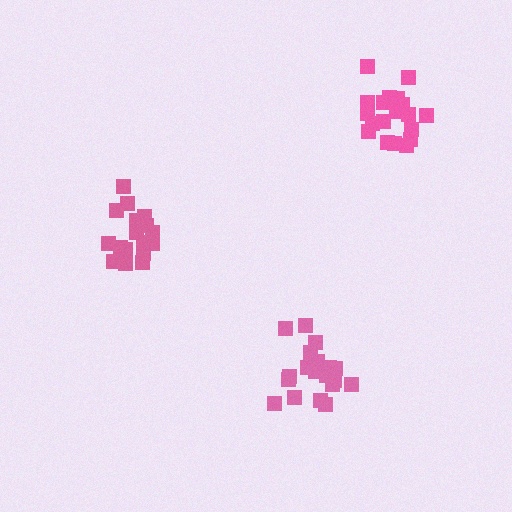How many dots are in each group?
Group 1: 19 dots, Group 2: 19 dots, Group 3: 20 dots (58 total).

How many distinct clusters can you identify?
There are 3 distinct clusters.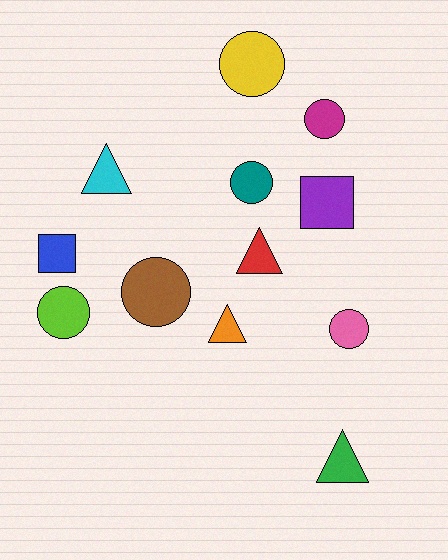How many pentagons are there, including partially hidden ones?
There are no pentagons.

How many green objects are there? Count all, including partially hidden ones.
There is 1 green object.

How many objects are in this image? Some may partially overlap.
There are 12 objects.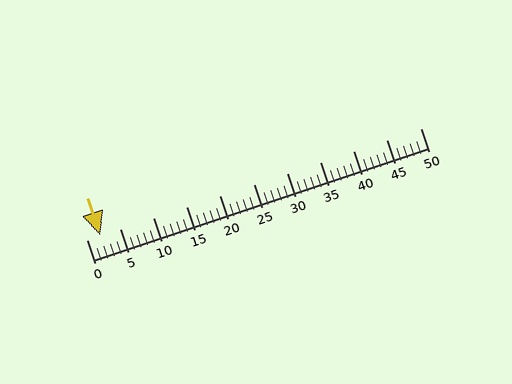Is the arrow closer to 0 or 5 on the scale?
The arrow is closer to 0.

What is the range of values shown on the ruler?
The ruler shows values from 0 to 50.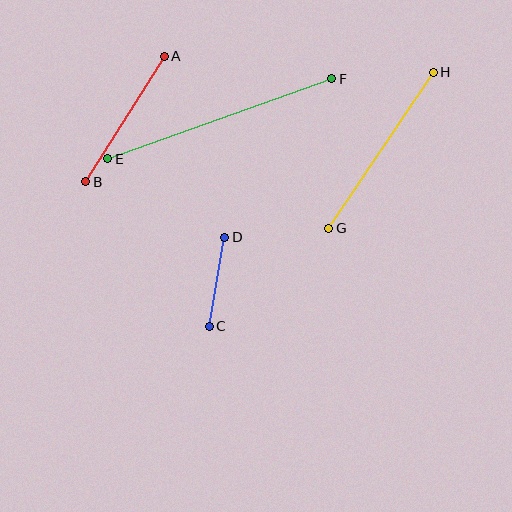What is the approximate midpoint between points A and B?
The midpoint is at approximately (125, 119) pixels.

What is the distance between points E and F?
The distance is approximately 238 pixels.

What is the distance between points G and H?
The distance is approximately 187 pixels.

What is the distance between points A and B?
The distance is approximately 148 pixels.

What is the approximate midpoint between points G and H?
The midpoint is at approximately (381, 150) pixels.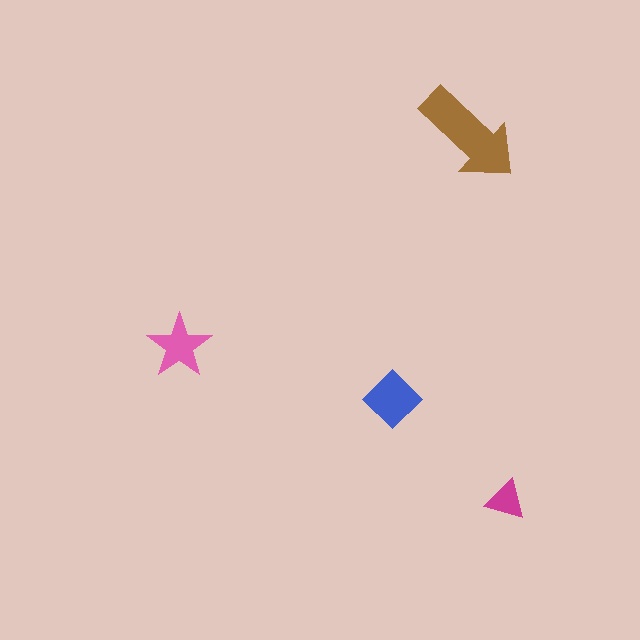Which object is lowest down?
The magenta triangle is bottommost.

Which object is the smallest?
The magenta triangle.